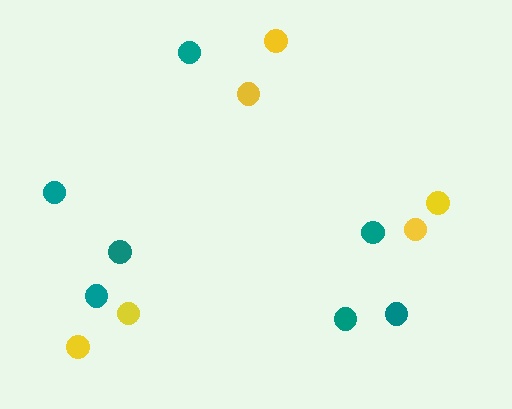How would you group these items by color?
There are 2 groups: one group of yellow circles (6) and one group of teal circles (7).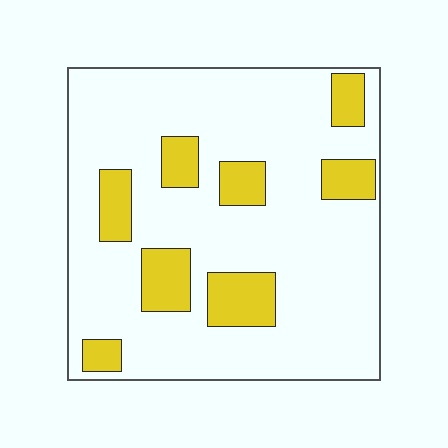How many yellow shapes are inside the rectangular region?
8.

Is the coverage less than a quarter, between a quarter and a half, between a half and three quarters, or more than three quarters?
Less than a quarter.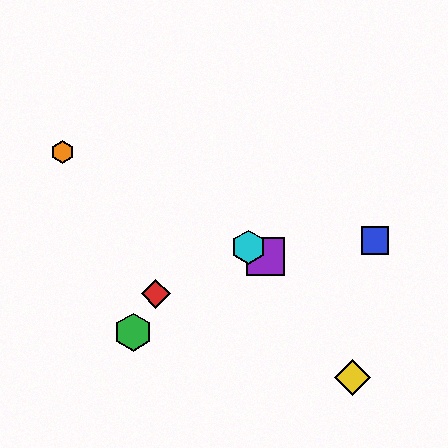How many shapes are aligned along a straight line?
3 shapes (the purple square, the orange hexagon, the cyan hexagon) are aligned along a straight line.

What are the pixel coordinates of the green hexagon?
The green hexagon is at (133, 332).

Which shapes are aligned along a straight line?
The purple square, the orange hexagon, the cyan hexagon are aligned along a straight line.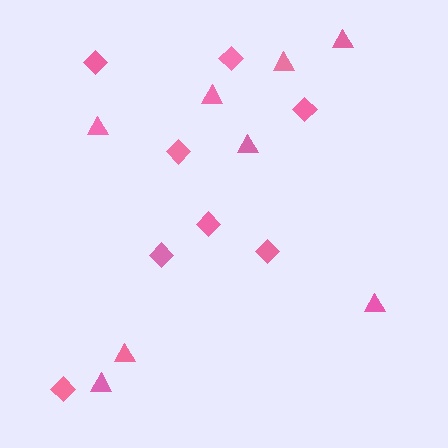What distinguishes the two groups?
There are 2 groups: one group of triangles (8) and one group of diamonds (8).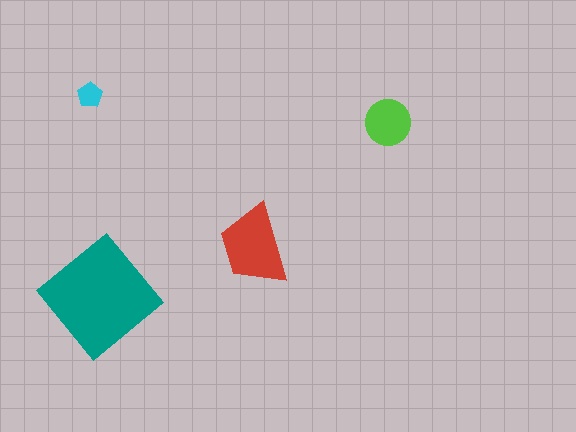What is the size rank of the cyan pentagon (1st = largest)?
4th.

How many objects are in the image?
There are 4 objects in the image.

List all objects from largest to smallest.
The teal diamond, the red trapezoid, the lime circle, the cyan pentagon.